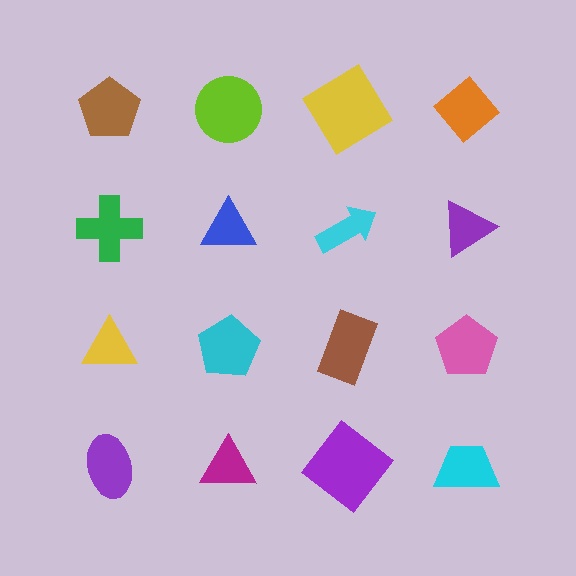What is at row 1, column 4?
An orange diamond.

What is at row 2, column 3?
A cyan arrow.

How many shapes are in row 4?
4 shapes.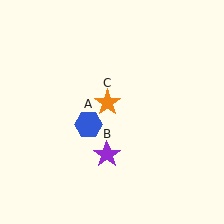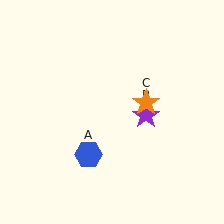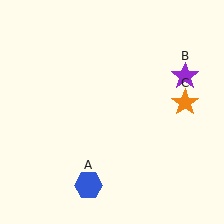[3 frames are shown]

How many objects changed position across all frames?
3 objects changed position: blue hexagon (object A), purple star (object B), orange star (object C).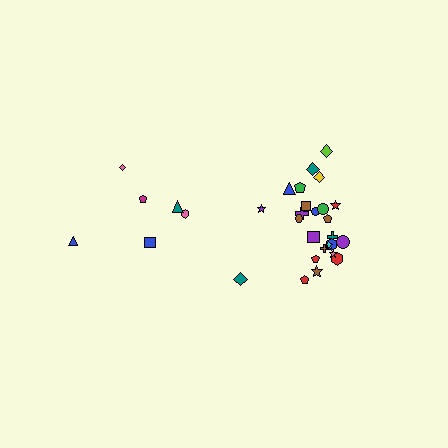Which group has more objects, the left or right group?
The right group.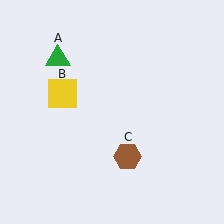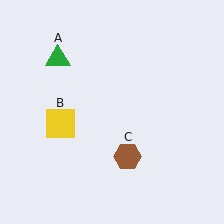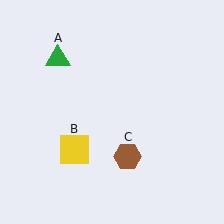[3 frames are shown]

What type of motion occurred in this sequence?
The yellow square (object B) rotated counterclockwise around the center of the scene.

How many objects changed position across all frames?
1 object changed position: yellow square (object B).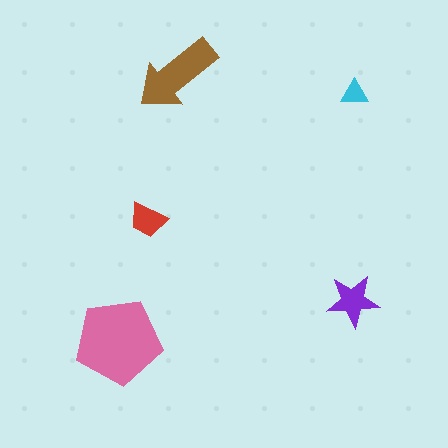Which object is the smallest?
The cyan triangle.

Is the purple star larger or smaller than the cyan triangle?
Larger.